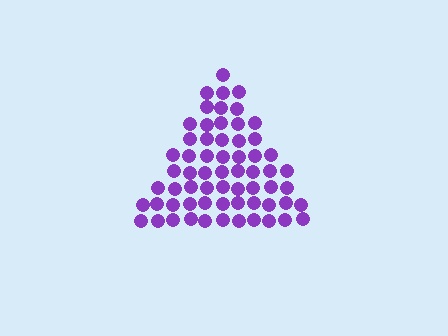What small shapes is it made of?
It is made of small circles.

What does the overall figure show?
The overall figure shows a triangle.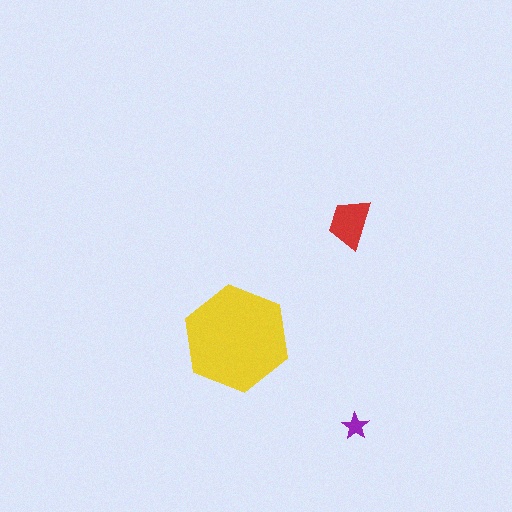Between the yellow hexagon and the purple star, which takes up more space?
The yellow hexagon.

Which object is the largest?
The yellow hexagon.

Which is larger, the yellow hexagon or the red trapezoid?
The yellow hexagon.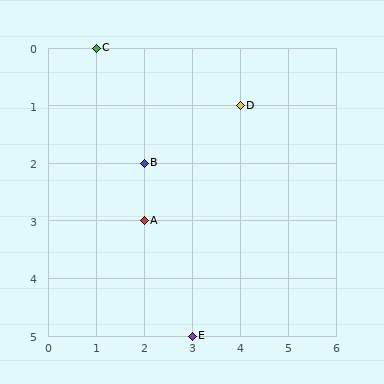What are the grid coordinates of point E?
Point E is at grid coordinates (3, 5).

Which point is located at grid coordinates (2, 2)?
Point B is at (2, 2).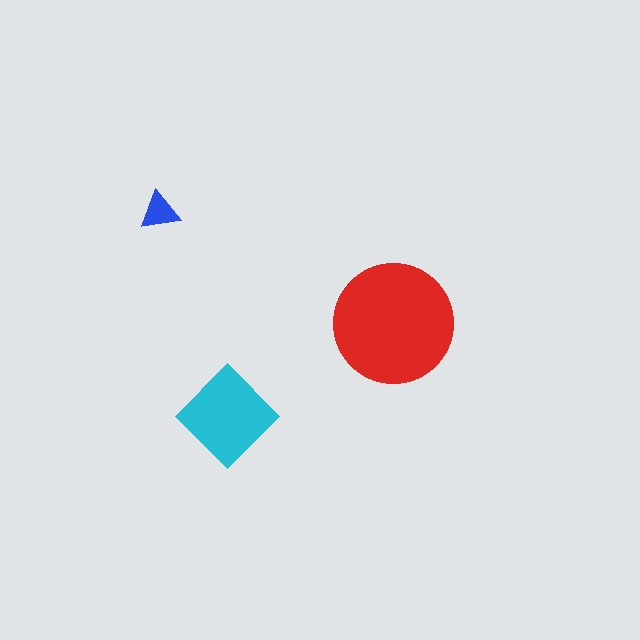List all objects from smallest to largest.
The blue triangle, the cyan diamond, the red circle.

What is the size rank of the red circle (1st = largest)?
1st.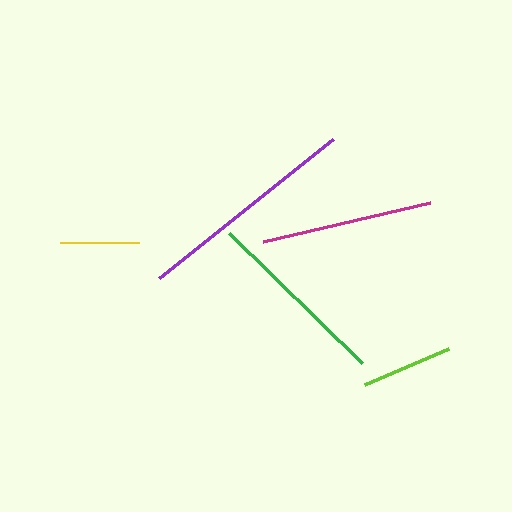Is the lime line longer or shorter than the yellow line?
The lime line is longer than the yellow line.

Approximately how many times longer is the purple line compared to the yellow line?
The purple line is approximately 2.8 times the length of the yellow line.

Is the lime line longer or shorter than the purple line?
The purple line is longer than the lime line.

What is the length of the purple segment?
The purple segment is approximately 223 pixels long.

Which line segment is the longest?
The purple line is the longest at approximately 223 pixels.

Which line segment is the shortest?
The yellow line is the shortest at approximately 78 pixels.